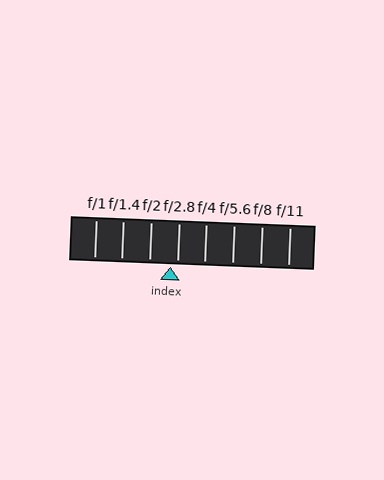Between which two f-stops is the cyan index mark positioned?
The index mark is between f/2 and f/2.8.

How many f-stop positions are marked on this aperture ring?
There are 8 f-stop positions marked.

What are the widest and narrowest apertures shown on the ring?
The widest aperture shown is f/1 and the narrowest is f/11.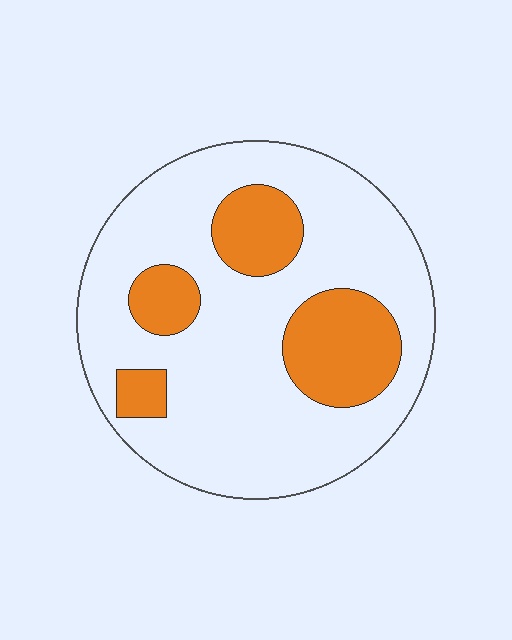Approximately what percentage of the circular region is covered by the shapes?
Approximately 25%.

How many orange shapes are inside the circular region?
4.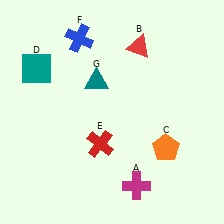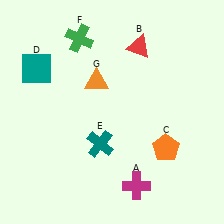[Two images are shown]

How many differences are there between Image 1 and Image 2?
There are 3 differences between the two images.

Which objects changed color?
E changed from red to teal. F changed from blue to green. G changed from teal to orange.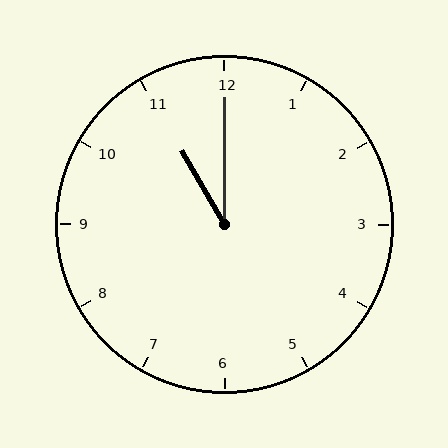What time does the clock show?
11:00.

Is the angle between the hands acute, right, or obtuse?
It is acute.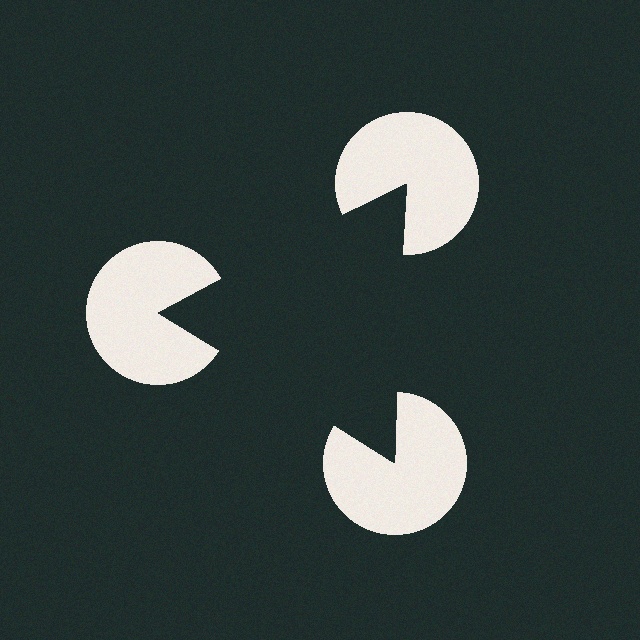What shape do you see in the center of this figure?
An illusory triangle — its edges are inferred from the aligned wedge cuts in the pac-man discs, not physically drawn.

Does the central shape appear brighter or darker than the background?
It typically appears slightly darker than the background, even though no actual brightness change is drawn.